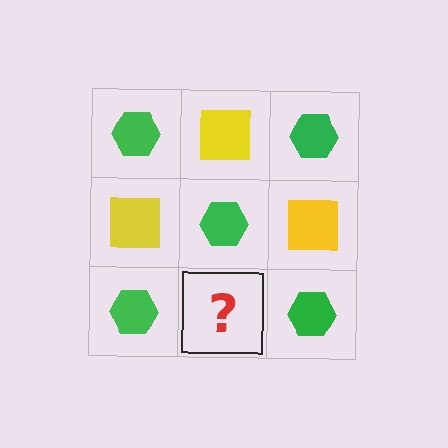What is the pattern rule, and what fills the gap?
The rule is that it alternates green hexagon and yellow square in a checkerboard pattern. The gap should be filled with a yellow square.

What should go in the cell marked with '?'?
The missing cell should contain a yellow square.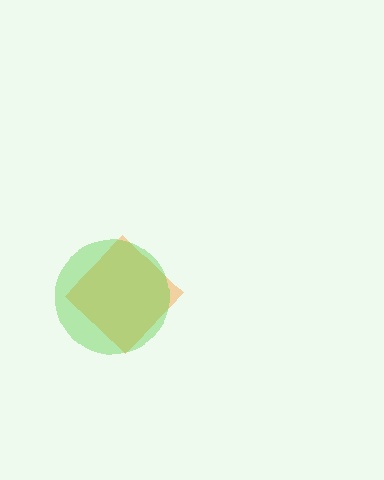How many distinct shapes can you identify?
There are 2 distinct shapes: an orange diamond, a lime circle.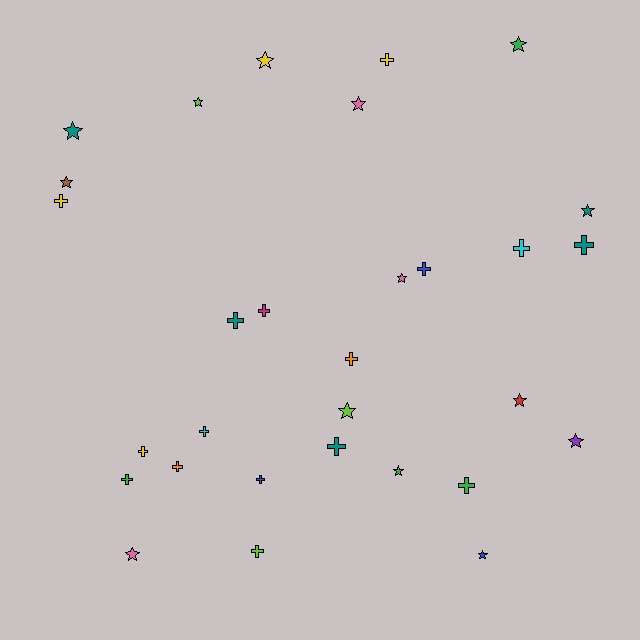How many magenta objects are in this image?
There is 1 magenta object.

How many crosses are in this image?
There are 16 crosses.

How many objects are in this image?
There are 30 objects.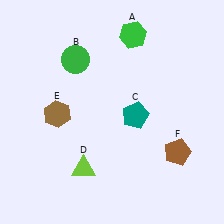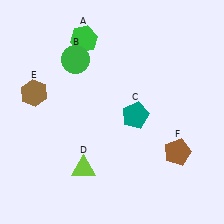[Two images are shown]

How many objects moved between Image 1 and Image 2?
2 objects moved between the two images.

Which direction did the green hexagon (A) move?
The green hexagon (A) moved left.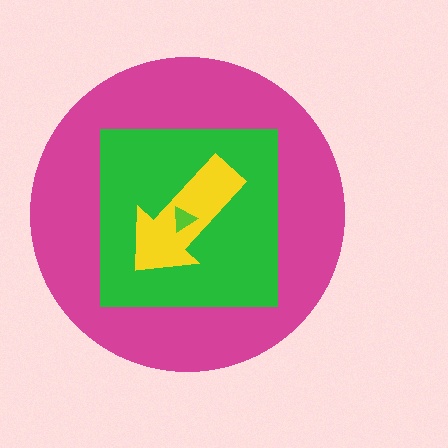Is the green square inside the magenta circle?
Yes.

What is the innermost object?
The lime triangle.